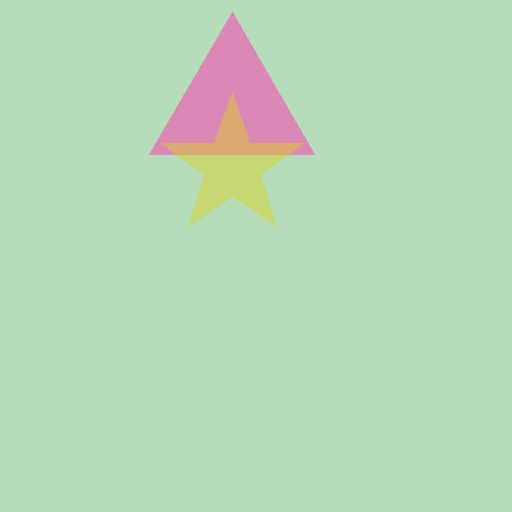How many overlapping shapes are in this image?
There are 2 overlapping shapes in the image.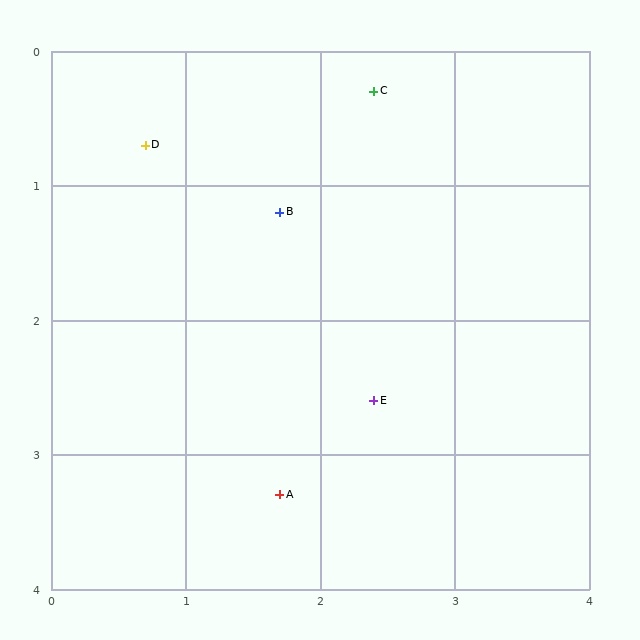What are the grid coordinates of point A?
Point A is at approximately (1.7, 3.3).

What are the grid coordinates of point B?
Point B is at approximately (1.7, 1.2).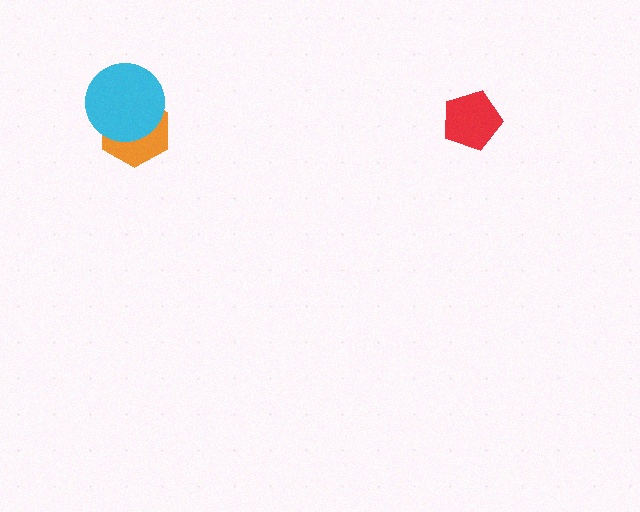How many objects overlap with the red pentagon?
0 objects overlap with the red pentagon.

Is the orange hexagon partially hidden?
Yes, it is partially covered by another shape.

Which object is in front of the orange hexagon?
The cyan circle is in front of the orange hexagon.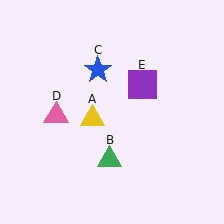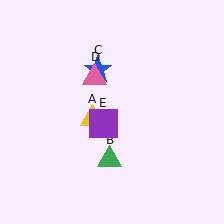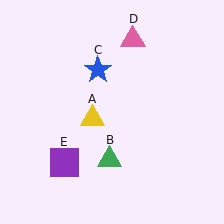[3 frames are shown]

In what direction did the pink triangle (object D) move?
The pink triangle (object D) moved up and to the right.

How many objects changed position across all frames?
2 objects changed position: pink triangle (object D), purple square (object E).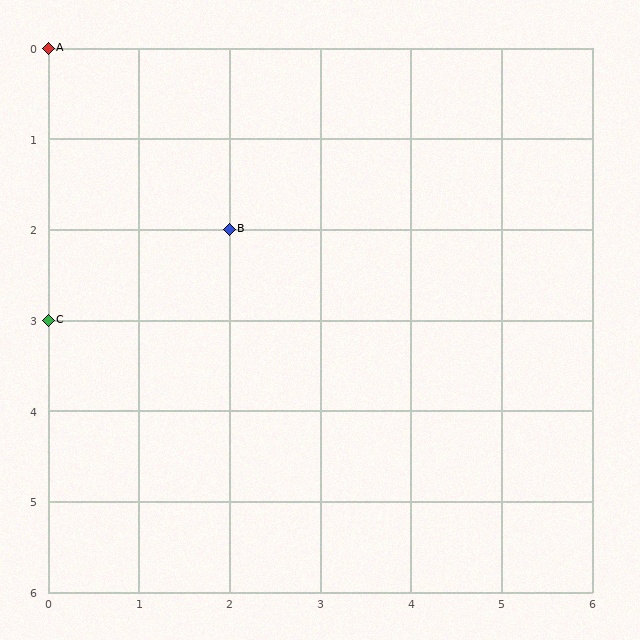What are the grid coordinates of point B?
Point B is at grid coordinates (2, 2).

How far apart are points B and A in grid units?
Points B and A are 2 columns and 2 rows apart (about 2.8 grid units diagonally).